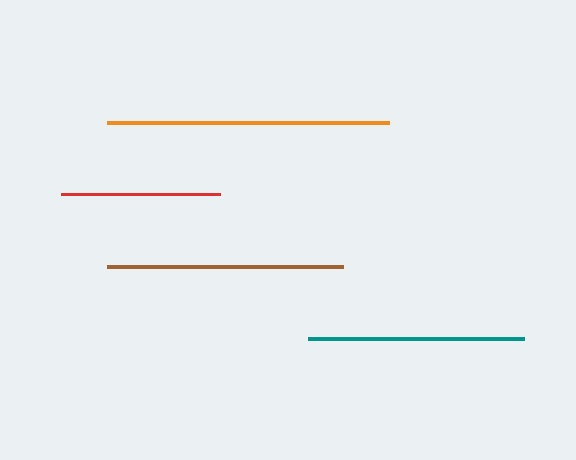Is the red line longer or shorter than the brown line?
The brown line is longer than the red line.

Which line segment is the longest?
The orange line is the longest at approximately 282 pixels.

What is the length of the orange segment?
The orange segment is approximately 282 pixels long.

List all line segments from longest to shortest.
From longest to shortest: orange, brown, teal, red.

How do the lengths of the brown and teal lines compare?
The brown and teal lines are approximately the same length.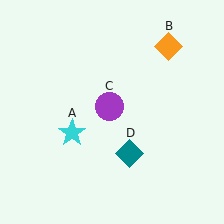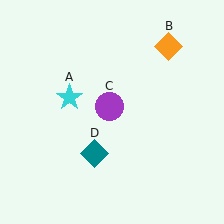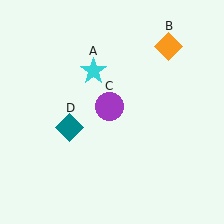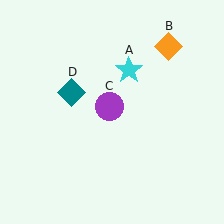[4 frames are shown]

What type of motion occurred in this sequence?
The cyan star (object A), teal diamond (object D) rotated clockwise around the center of the scene.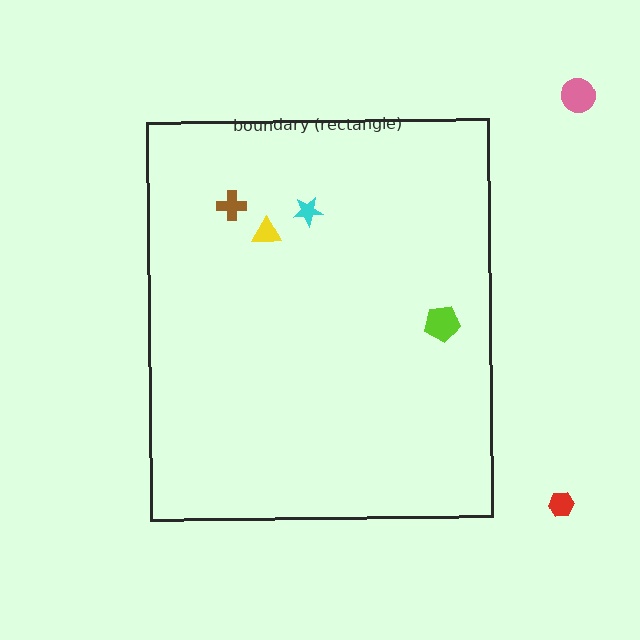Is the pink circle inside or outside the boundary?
Outside.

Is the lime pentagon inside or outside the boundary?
Inside.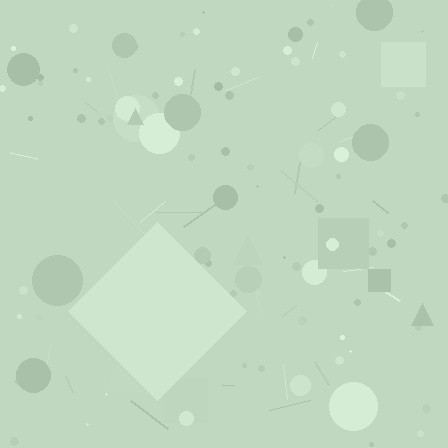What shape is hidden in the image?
A diamond is hidden in the image.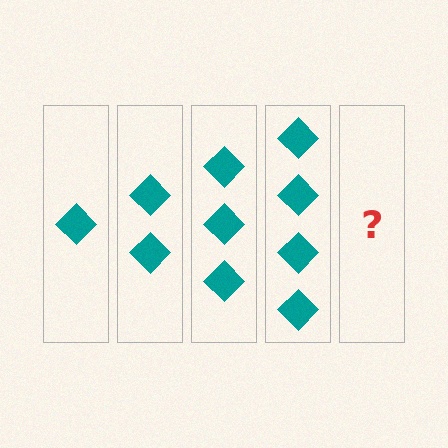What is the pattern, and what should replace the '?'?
The pattern is that each step adds one more diamond. The '?' should be 5 diamonds.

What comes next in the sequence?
The next element should be 5 diamonds.